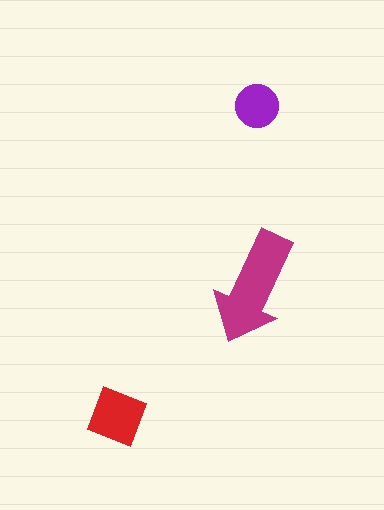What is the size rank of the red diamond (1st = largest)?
2nd.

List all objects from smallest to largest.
The purple circle, the red diamond, the magenta arrow.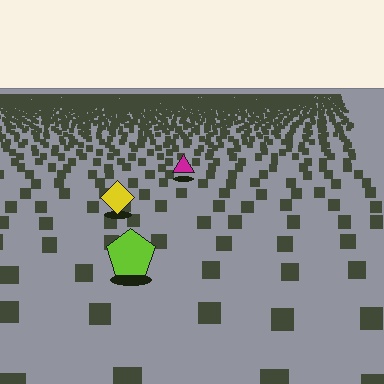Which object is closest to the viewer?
The lime pentagon is closest. The texture marks near it are larger and more spread out.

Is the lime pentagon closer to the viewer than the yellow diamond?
Yes. The lime pentagon is closer — you can tell from the texture gradient: the ground texture is coarser near it.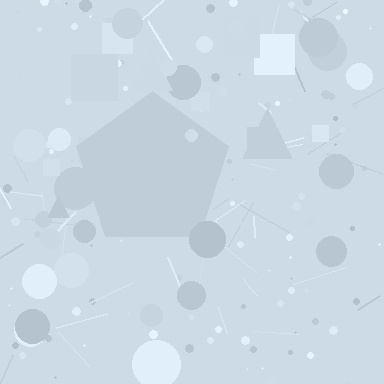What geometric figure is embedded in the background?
A pentagon is embedded in the background.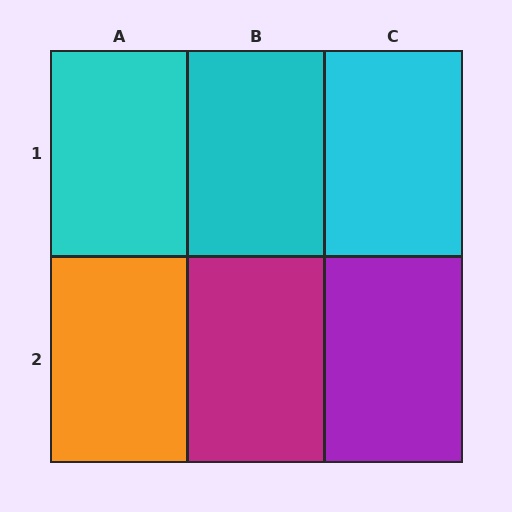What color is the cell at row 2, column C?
Purple.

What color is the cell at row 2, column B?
Magenta.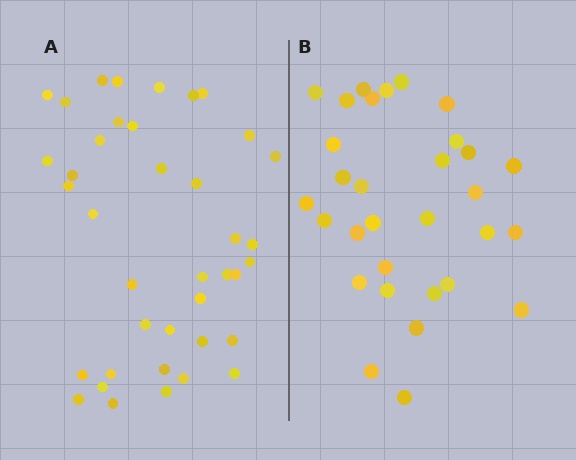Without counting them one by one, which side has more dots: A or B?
Region A (the left region) has more dots.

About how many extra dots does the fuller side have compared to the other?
Region A has roughly 8 or so more dots than region B.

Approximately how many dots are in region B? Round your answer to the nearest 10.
About 30 dots. (The exact count is 31, which rounds to 30.)